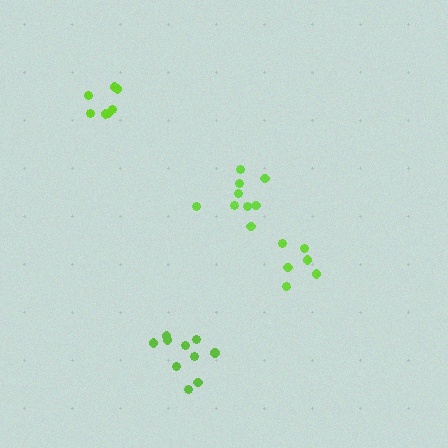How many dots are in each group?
Group 1: 10 dots, Group 2: 6 dots, Group 3: 7 dots, Group 4: 9 dots (32 total).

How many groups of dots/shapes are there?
There are 4 groups.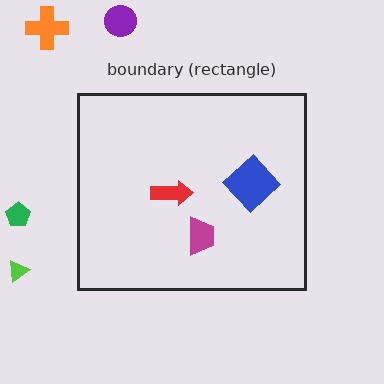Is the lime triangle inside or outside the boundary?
Outside.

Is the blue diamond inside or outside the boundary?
Inside.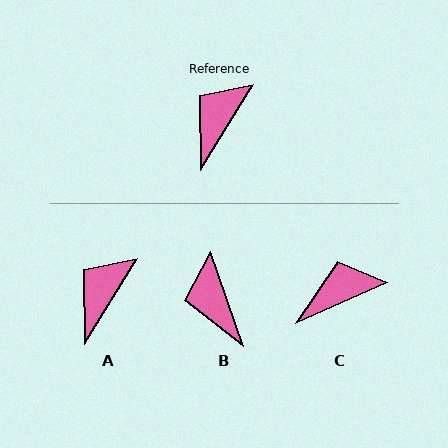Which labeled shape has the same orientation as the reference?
A.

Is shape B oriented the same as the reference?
No, it is off by about 51 degrees.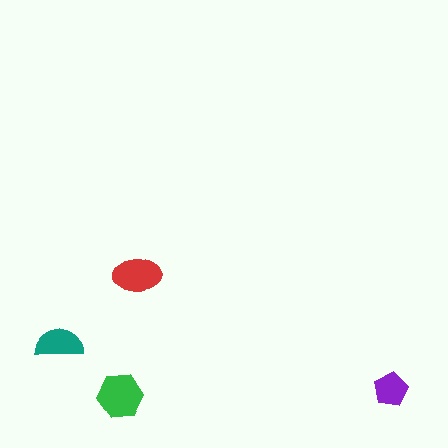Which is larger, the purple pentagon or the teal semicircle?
The teal semicircle.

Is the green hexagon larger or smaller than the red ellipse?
Larger.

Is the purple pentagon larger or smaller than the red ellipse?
Smaller.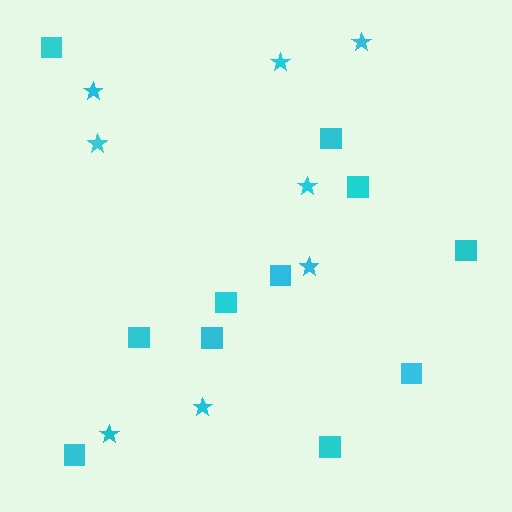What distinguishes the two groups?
There are 2 groups: one group of squares (11) and one group of stars (8).